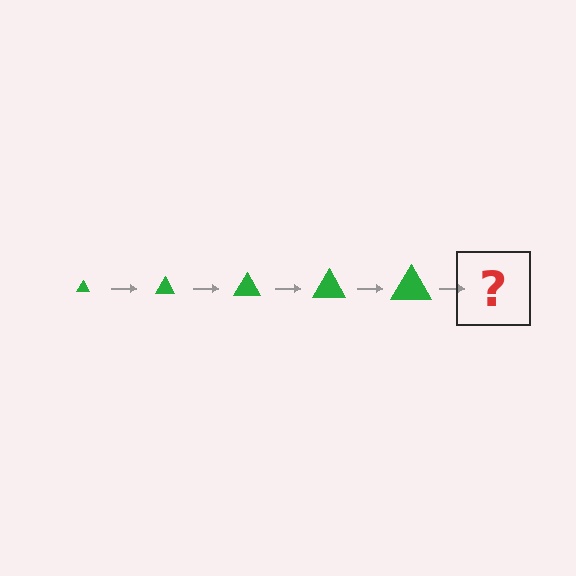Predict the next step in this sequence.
The next step is a green triangle, larger than the previous one.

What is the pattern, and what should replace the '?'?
The pattern is that the triangle gets progressively larger each step. The '?' should be a green triangle, larger than the previous one.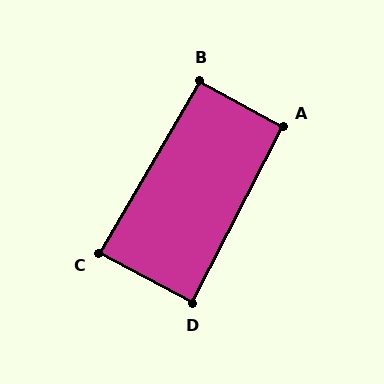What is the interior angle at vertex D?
Approximately 89 degrees (approximately right).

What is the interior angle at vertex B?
Approximately 91 degrees (approximately right).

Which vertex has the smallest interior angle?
C, at approximately 88 degrees.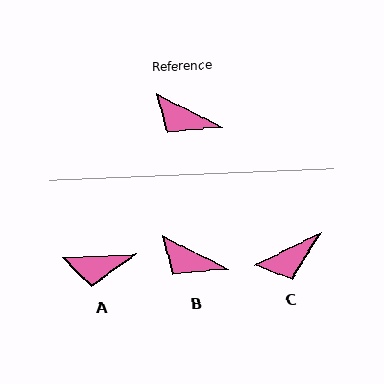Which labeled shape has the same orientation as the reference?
B.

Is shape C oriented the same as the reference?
No, it is off by about 53 degrees.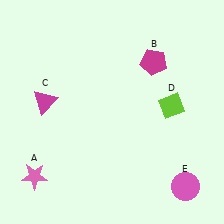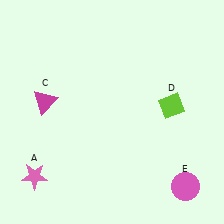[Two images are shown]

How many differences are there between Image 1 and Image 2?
There is 1 difference between the two images.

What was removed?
The magenta pentagon (B) was removed in Image 2.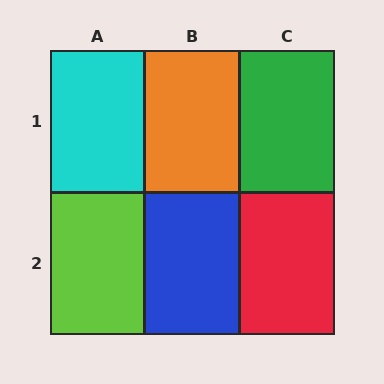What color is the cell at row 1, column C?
Green.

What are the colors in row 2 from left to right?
Lime, blue, red.